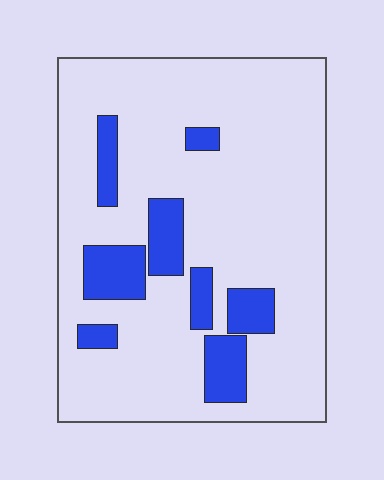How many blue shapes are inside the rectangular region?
8.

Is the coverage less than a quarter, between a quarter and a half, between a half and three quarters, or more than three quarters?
Less than a quarter.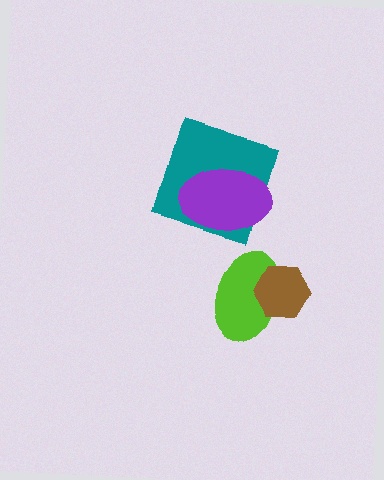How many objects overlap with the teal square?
1 object overlaps with the teal square.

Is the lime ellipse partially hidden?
Yes, it is partially covered by another shape.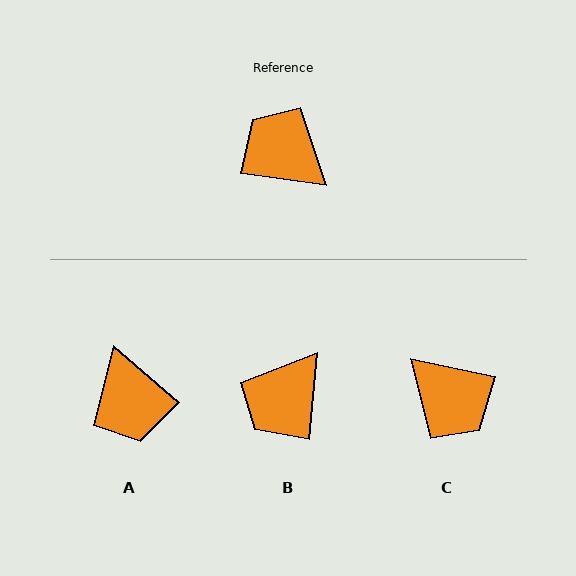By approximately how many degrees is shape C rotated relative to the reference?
Approximately 176 degrees counter-clockwise.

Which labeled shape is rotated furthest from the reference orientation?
C, about 176 degrees away.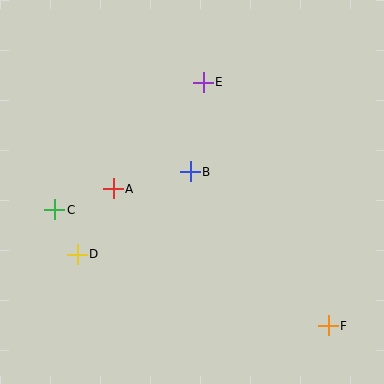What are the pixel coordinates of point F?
Point F is at (328, 326).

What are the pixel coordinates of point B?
Point B is at (190, 172).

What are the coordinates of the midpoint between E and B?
The midpoint between E and B is at (197, 127).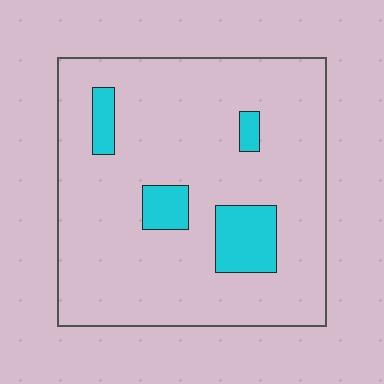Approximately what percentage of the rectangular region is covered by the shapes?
Approximately 10%.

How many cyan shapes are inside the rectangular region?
4.